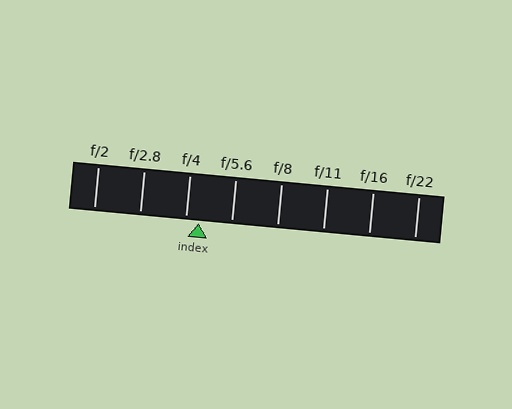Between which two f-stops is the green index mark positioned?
The index mark is between f/4 and f/5.6.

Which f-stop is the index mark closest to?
The index mark is closest to f/4.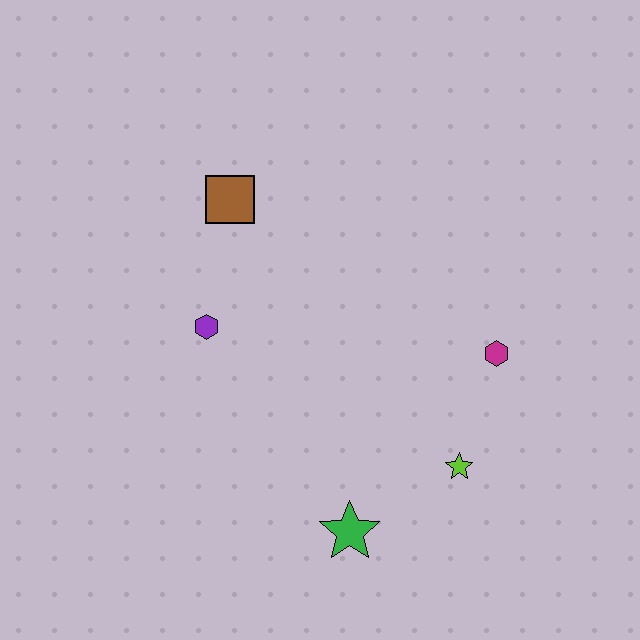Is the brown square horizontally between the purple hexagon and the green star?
Yes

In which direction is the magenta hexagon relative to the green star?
The magenta hexagon is above the green star.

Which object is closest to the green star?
The lime star is closest to the green star.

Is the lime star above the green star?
Yes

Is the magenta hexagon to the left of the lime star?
No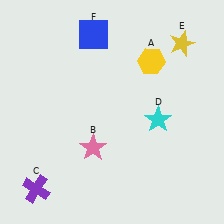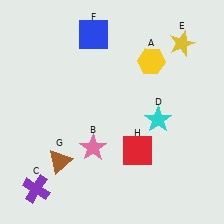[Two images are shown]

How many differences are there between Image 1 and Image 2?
There are 2 differences between the two images.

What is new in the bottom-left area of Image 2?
A brown triangle (G) was added in the bottom-left area of Image 2.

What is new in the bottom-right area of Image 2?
A red square (H) was added in the bottom-right area of Image 2.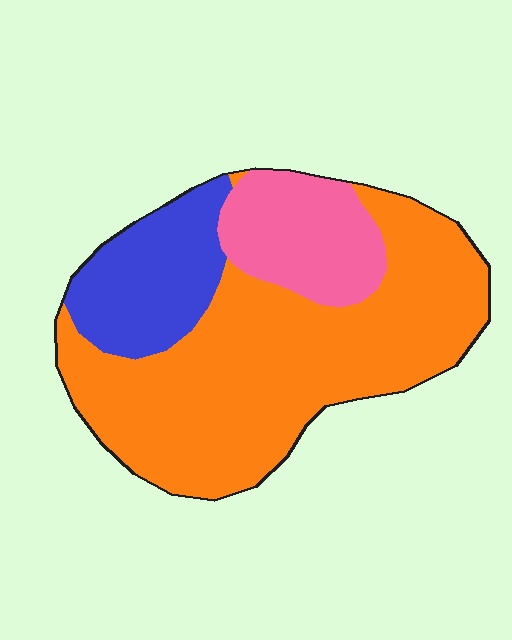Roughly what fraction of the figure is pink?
Pink covers around 20% of the figure.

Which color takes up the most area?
Orange, at roughly 65%.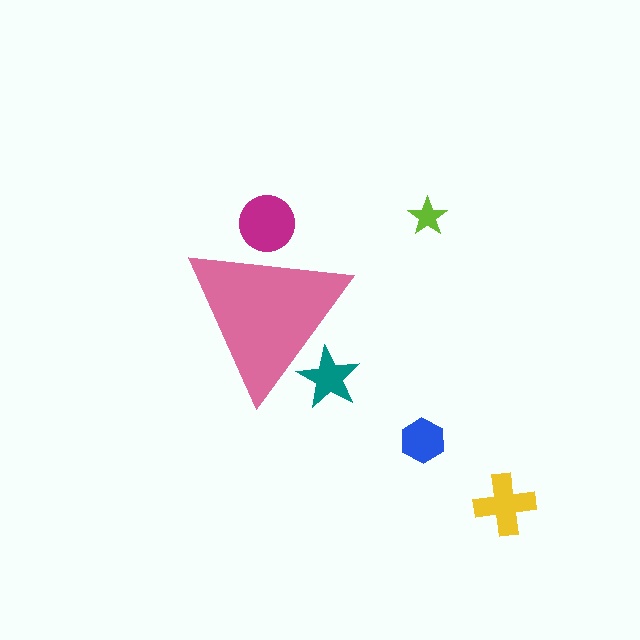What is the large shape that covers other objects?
A pink triangle.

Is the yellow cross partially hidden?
No, the yellow cross is fully visible.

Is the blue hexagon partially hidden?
No, the blue hexagon is fully visible.